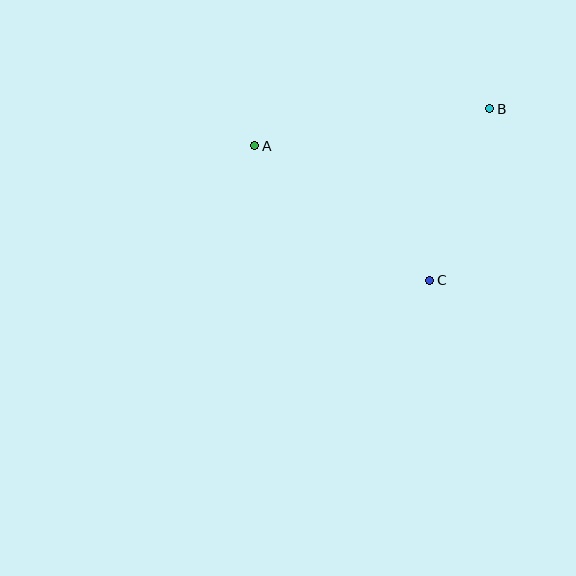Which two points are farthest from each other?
Points A and B are farthest from each other.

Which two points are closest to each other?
Points B and C are closest to each other.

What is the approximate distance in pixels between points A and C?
The distance between A and C is approximately 221 pixels.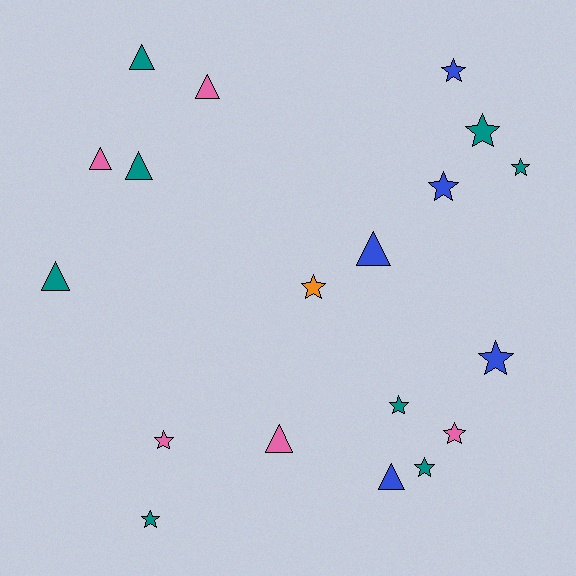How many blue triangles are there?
There are 2 blue triangles.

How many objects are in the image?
There are 19 objects.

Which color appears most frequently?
Teal, with 8 objects.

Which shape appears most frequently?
Star, with 11 objects.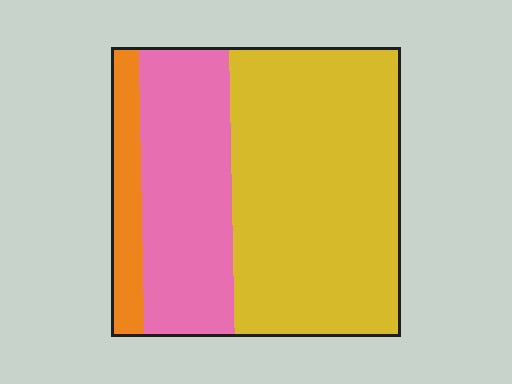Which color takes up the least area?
Orange, at roughly 10%.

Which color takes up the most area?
Yellow, at roughly 60%.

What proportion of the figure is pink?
Pink covers roughly 30% of the figure.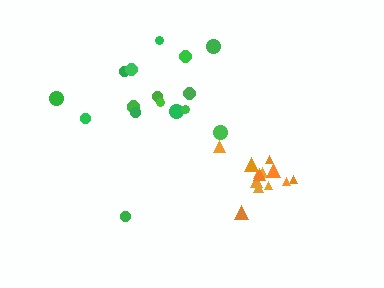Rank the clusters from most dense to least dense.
orange, green.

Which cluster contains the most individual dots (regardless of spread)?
Green (17).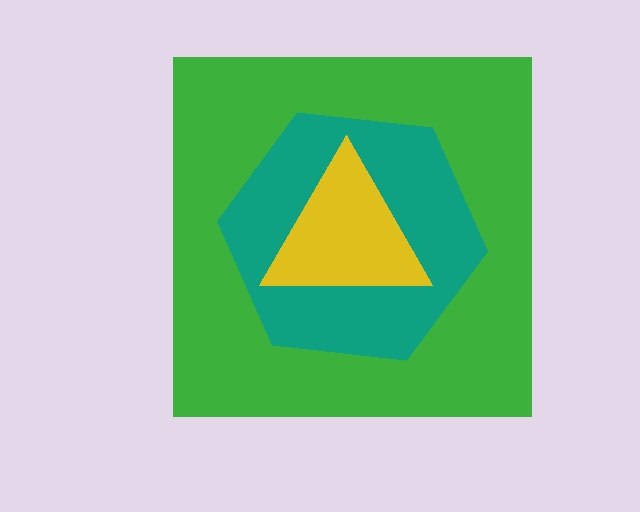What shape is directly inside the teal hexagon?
The yellow triangle.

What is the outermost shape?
The green square.